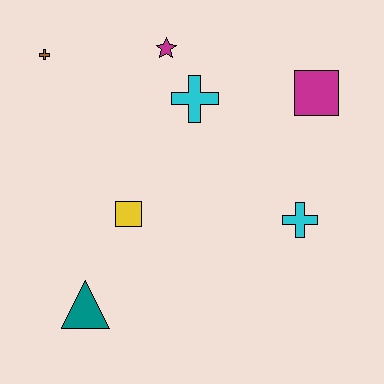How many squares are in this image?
There are 2 squares.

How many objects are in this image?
There are 7 objects.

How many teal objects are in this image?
There is 1 teal object.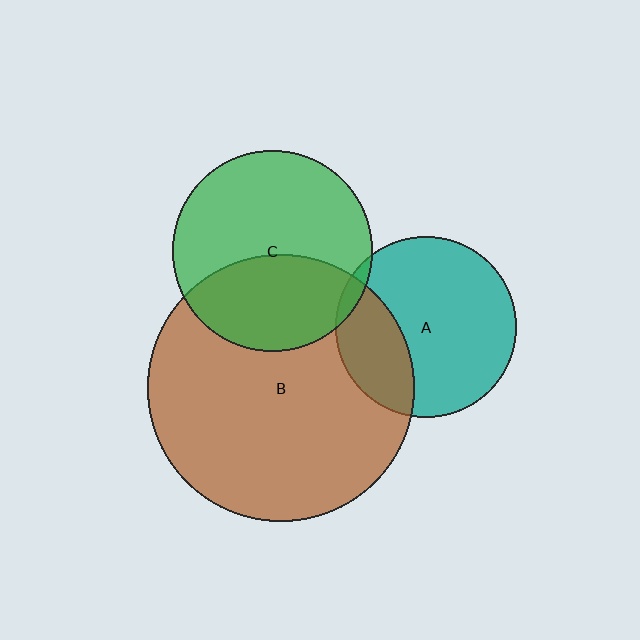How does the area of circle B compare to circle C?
Approximately 1.8 times.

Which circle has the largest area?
Circle B (brown).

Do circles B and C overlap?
Yes.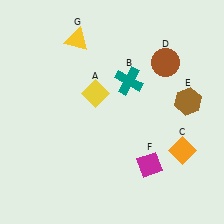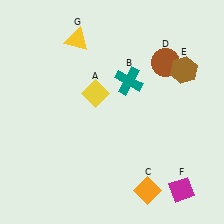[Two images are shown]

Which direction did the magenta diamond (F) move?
The magenta diamond (F) moved right.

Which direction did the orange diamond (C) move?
The orange diamond (C) moved down.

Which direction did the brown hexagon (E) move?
The brown hexagon (E) moved up.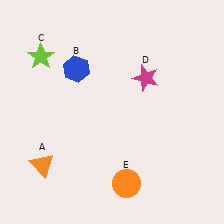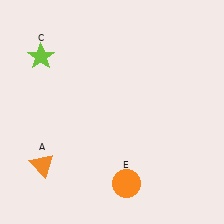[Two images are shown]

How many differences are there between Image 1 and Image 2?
There are 2 differences between the two images.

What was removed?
The blue hexagon (B), the magenta star (D) were removed in Image 2.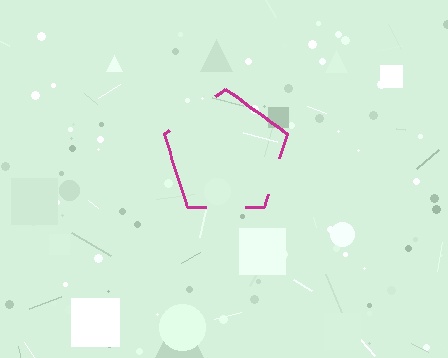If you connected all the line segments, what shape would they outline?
They would outline a pentagon.